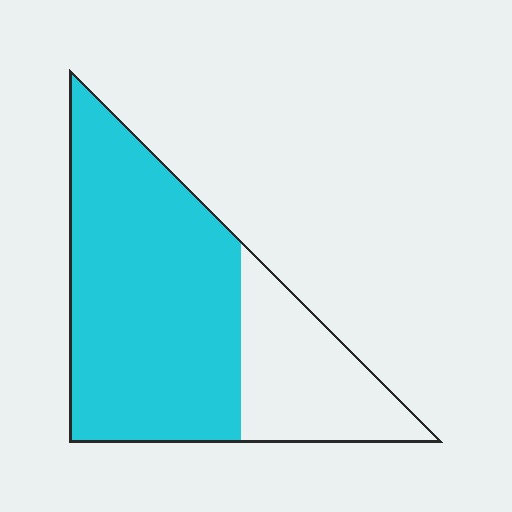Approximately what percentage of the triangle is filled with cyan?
Approximately 70%.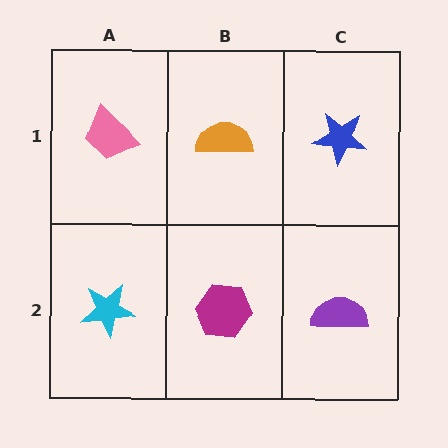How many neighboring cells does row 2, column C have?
2.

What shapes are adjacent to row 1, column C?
A purple semicircle (row 2, column C), an orange semicircle (row 1, column B).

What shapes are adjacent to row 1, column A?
A cyan star (row 2, column A), an orange semicircle (row 1, column B).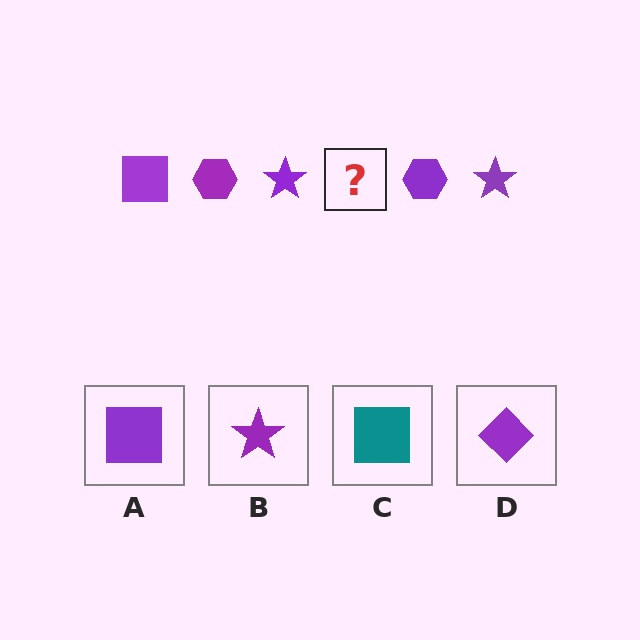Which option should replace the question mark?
Option A.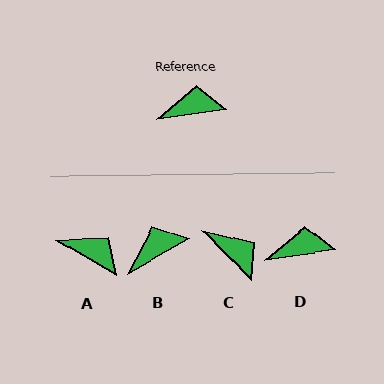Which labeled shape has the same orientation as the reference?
D.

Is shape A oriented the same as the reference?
No, it is off by about 39 degrees.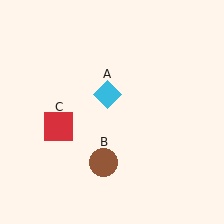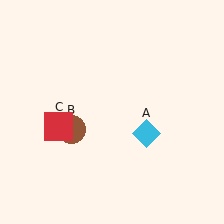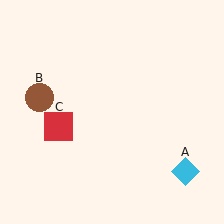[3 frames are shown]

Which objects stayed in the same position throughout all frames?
Red square (object C) remained stationary.